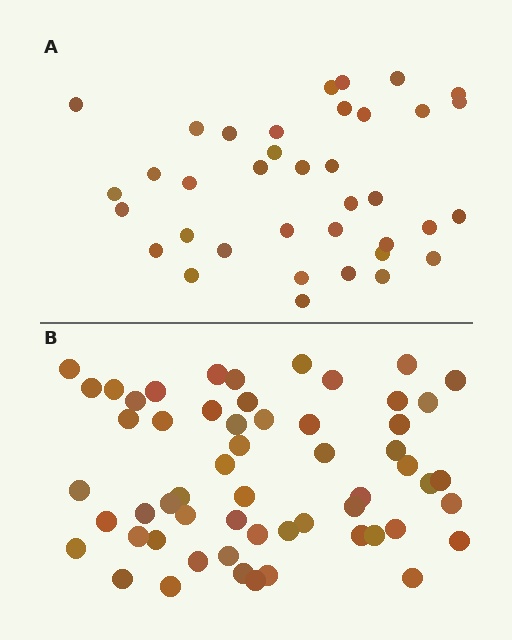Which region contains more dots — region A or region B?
Region B (the bottom region) has more dots.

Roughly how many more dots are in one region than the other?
Region B has approximately 20 more dots than region A.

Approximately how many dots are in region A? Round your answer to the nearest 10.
About 40 dots. (The exact count is 37, which rounds to 40.)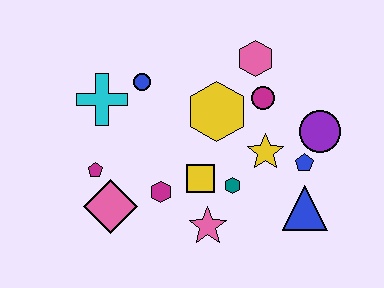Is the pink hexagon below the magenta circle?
No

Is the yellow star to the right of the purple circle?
No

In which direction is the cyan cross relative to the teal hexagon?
The cyan cross is to the left of the teal hexagon.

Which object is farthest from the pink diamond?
The purple circle is farthest from the pink diamond.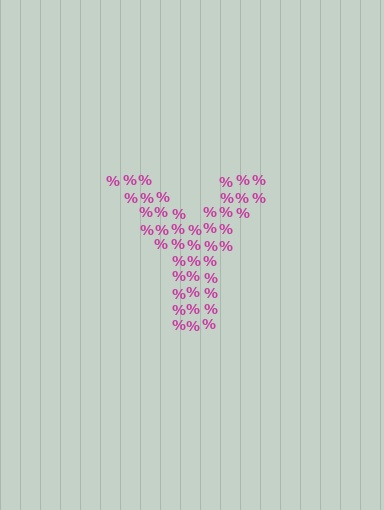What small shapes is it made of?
It is made of small percent signs.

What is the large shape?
The large shape is the letter Y.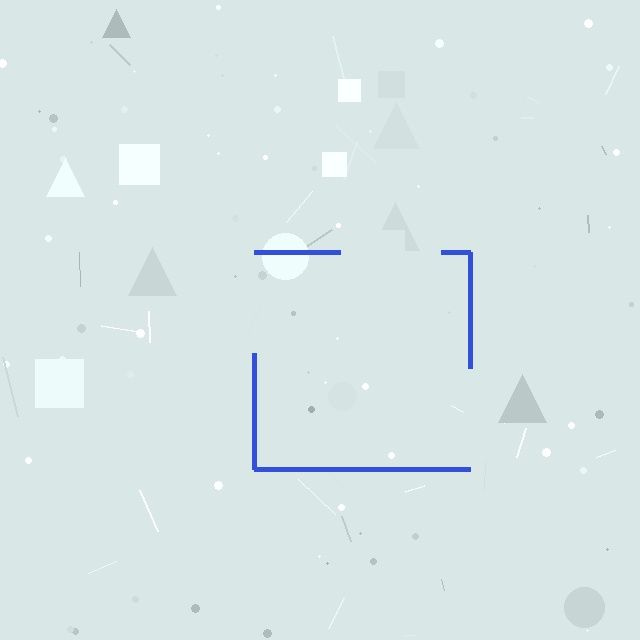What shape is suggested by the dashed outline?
The dashed outline suggests a square.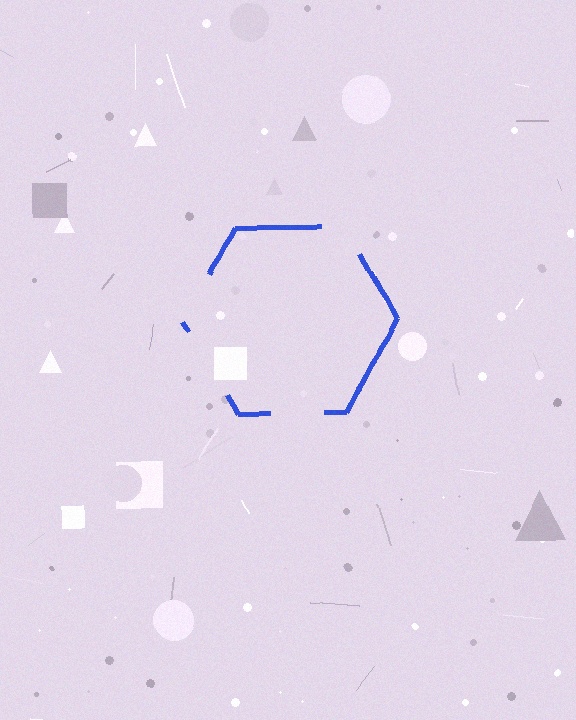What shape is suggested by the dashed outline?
The dashed outline suggests a hexagon.